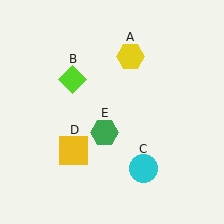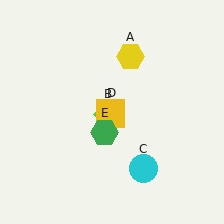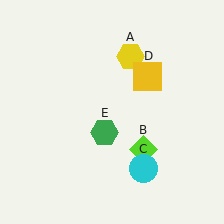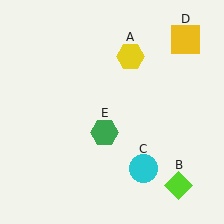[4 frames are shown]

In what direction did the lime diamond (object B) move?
The lime diamond (object B) moved down and to the right.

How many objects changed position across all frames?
2 objects changed position: lime diamond (object B), yellow square (object D).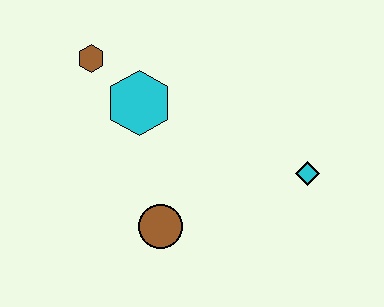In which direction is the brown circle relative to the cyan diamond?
The brown circle is to the left of the cyan diamond.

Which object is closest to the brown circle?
The cyan hexagon is closest to the brown circle.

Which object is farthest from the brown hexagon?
The cyan diamond is farthest from the brown hexagon.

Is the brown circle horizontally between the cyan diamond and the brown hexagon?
Yes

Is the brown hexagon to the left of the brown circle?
Yes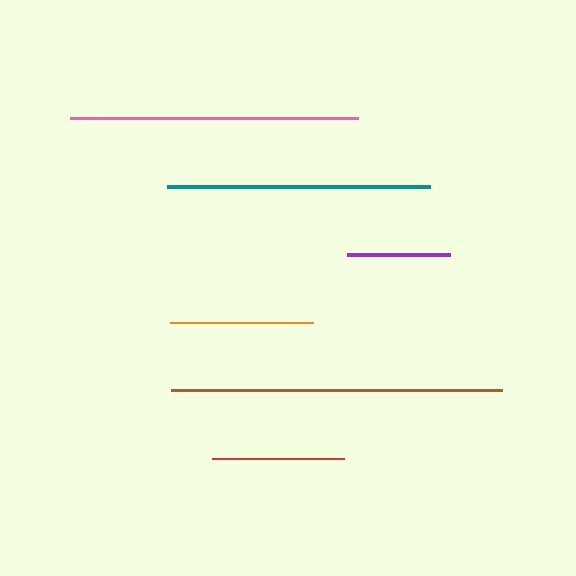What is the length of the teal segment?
The teal segment is approximately 264 pixels long.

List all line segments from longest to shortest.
From longest to shortest: brown, pink, teal, orange, red, purple.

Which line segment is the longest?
The brown line is the longest at approximately 331 pixels.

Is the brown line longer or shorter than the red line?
The brown line is longer than the red line.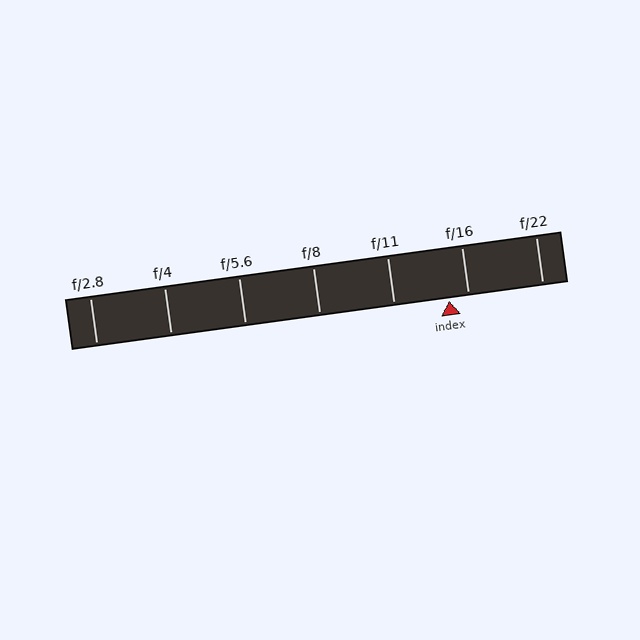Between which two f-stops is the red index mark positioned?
The index mark is between f/11 and f/16.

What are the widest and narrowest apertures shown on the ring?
The widest aperture shown is f/2.8 and the narrowest is f/22.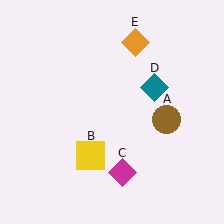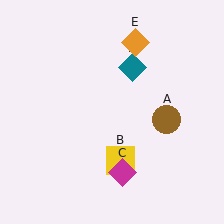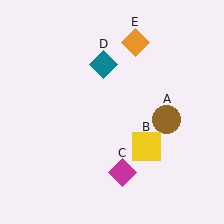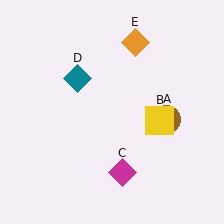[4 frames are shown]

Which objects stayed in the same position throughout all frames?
Brown circle (object A) and magenta diamond (object C) and orange diamond (object E) remained stationary.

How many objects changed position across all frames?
2 objects changed position: yellow square (object B), teal diamond (object D).